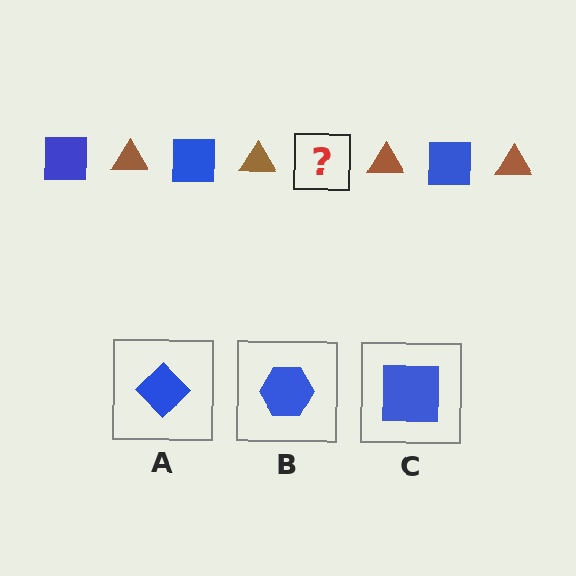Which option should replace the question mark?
Option C.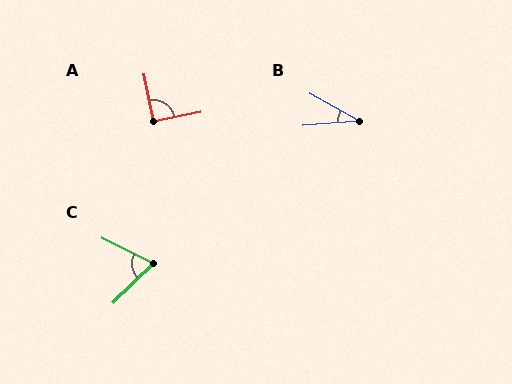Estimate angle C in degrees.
Approximately 71 degrees.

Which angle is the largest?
A, at approximately 90 degrees.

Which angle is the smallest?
B, at approximately 34 degrees.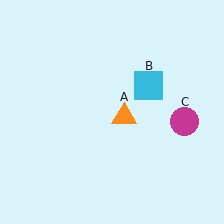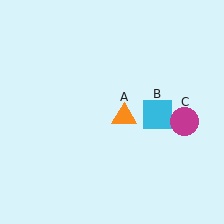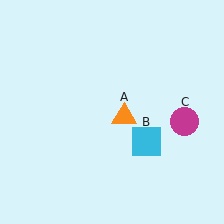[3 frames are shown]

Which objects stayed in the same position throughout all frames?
Orange triangle (object A) and magenta circle (object C) remained stationary.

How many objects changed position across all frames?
1 object changed position: cyan square (object B).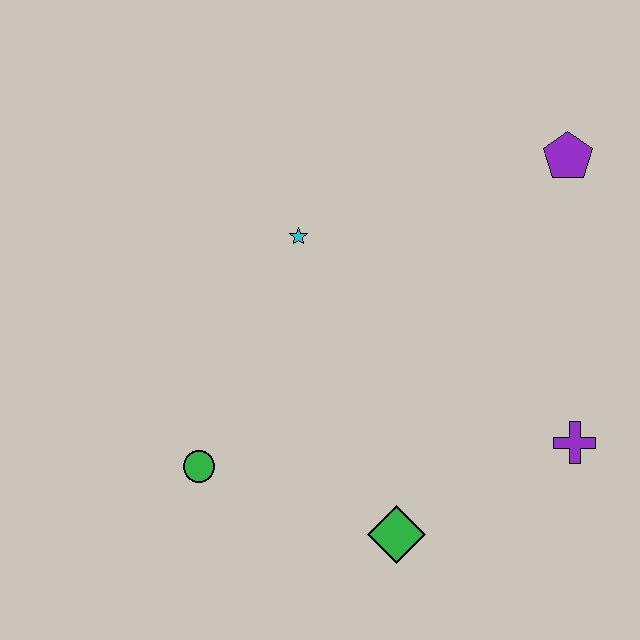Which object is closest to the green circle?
The green diamond is closest to the green circle.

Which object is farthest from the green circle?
The purple pentagon is farthest from the green circle.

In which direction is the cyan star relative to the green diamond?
The cyan star is above the green diamond.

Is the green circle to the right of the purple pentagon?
No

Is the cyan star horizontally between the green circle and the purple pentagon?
Yes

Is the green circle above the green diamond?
Yes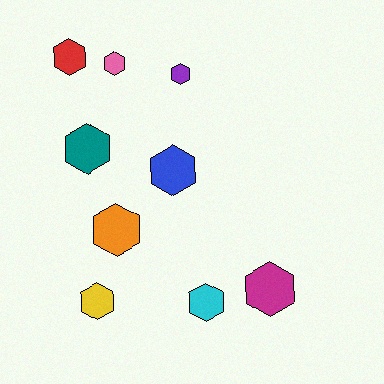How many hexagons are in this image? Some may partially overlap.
There are 9 hexagons.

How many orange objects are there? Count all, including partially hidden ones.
There is 1 orange object.